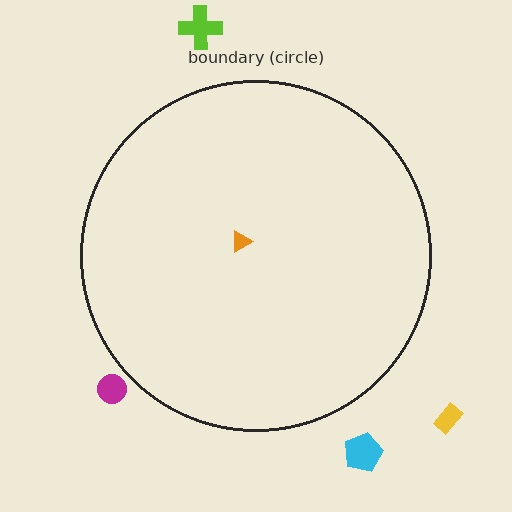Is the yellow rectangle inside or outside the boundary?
Outside.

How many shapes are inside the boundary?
1 inside, 4 outside.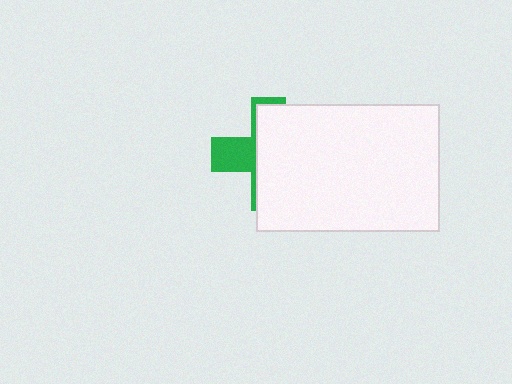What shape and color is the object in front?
The object in front is a white rectangle.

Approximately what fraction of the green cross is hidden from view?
Roughly 70% of the green cross is hidden behind the white rectangle.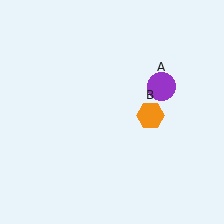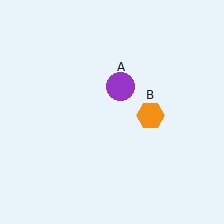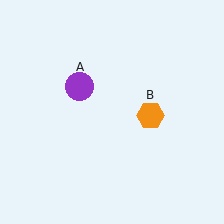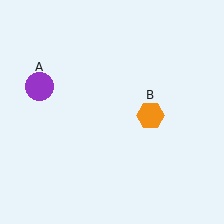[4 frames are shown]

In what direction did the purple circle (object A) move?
The purple circle (object A) moved left.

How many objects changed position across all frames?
1 object changed position: purple circle (object A).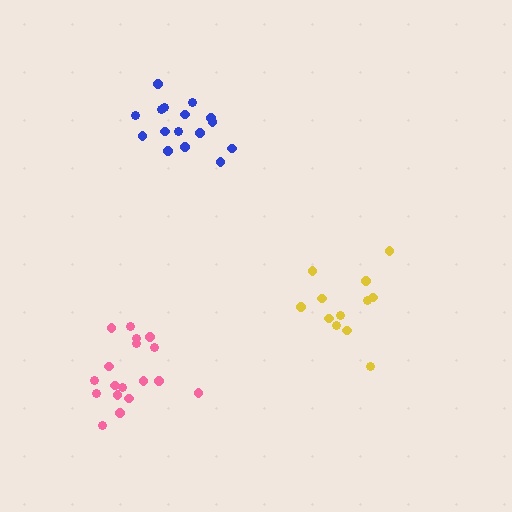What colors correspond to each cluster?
The clusters are colored: yellow, blue, pink.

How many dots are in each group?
Group 1: 12 dots, Group 2: 16 dots, Group 3: 18 dots (46 total).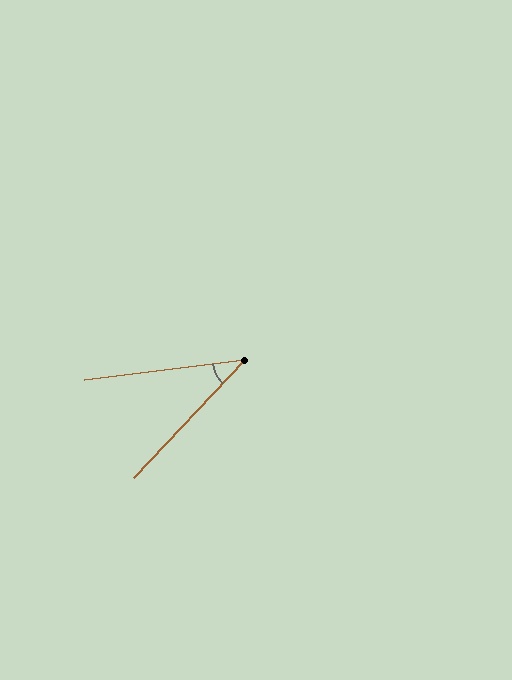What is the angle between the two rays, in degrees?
Approximately 40 degrees.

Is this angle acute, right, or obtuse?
It is acute.